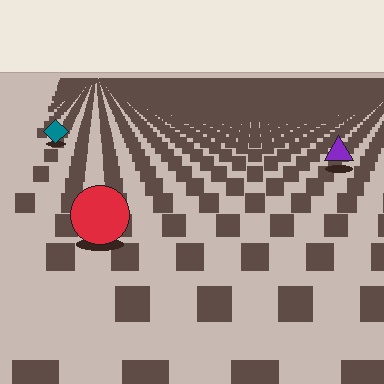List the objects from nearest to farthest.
From nearest to farthest: the red circle, the purple triangle, the teal diamond.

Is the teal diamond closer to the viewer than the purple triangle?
No. The purple triangle is closer — you can tell from the texture gradient: the ground texture is coarser near it.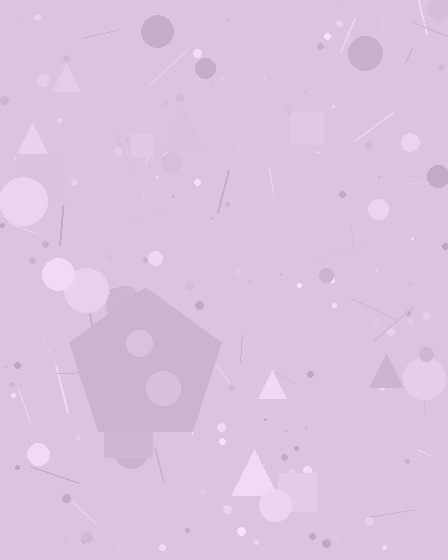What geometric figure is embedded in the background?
A pentagon is embedded in the background.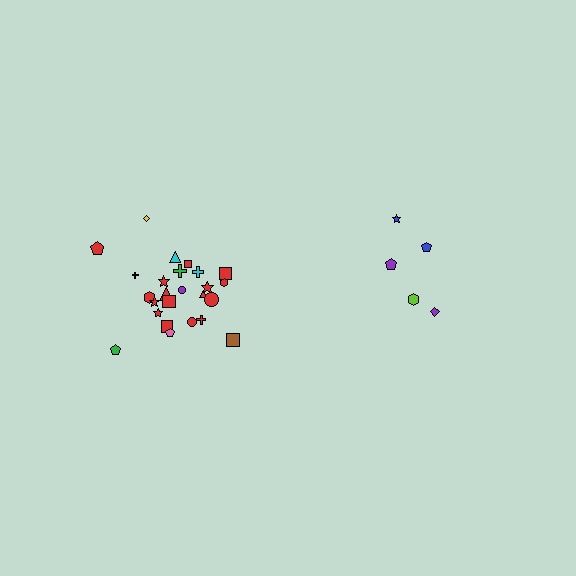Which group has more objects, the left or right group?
The left group.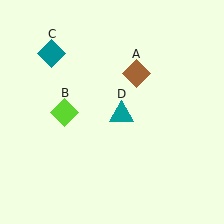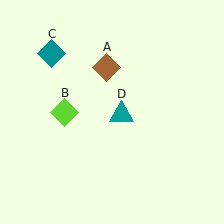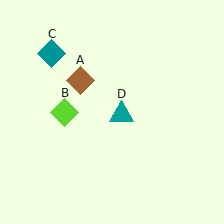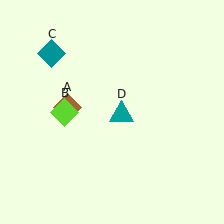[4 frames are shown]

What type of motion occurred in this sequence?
The brown diamond (object A) rotated counterclockwise around the center of the scene.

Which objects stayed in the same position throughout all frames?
Lime diamond (object B) and teal diamond (object C) and teal triangle (object D) remained stationary.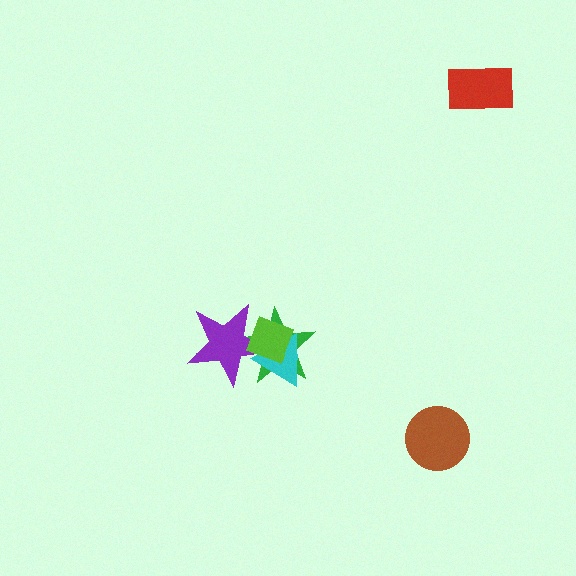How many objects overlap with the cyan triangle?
3 objects overlap with the cyan triangle.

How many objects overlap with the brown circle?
0 objects overlap with the brown circle.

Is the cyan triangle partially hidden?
Yes, it is partially covered by another shape.